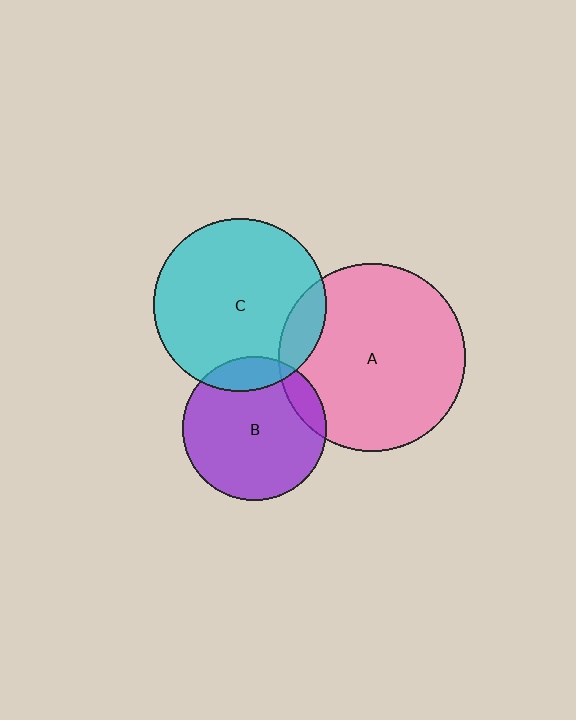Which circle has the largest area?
Circle A (pink).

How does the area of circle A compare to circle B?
Approximately 1.7 times.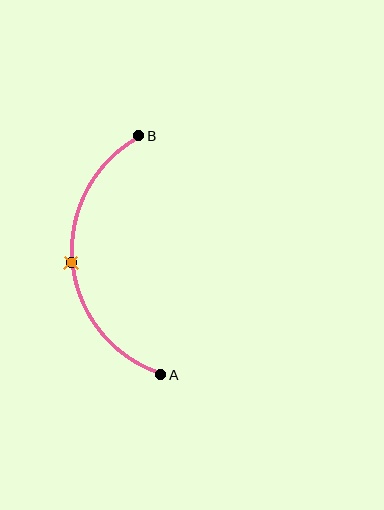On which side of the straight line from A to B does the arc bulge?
The arc bulges to the left of the straight line connecting A and B.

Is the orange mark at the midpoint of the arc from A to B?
Yes. The orange mark lies on the arc at equal arc-length from both A and B — it is the arc midpoint.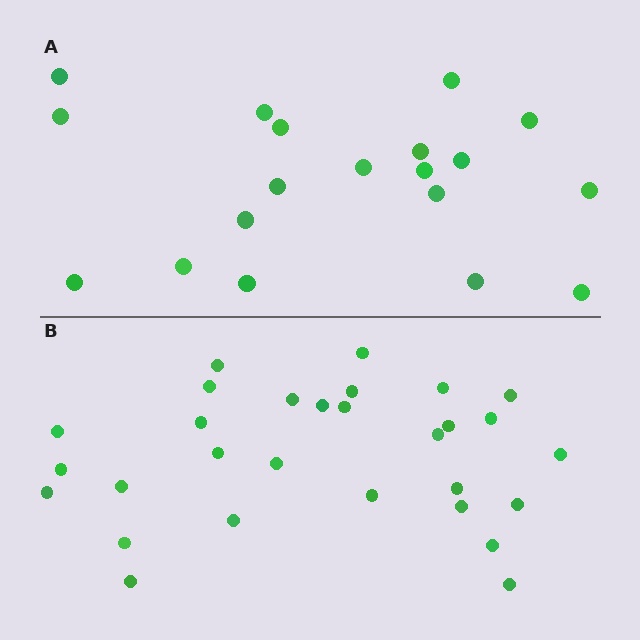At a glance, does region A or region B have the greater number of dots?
Region B (the bottom region) has more dots.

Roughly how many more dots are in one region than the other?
Region B has roughly 10 or so more dots than region A.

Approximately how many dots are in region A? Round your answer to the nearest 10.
About 20 dots. (The exact count is 19, which rounds to 20.)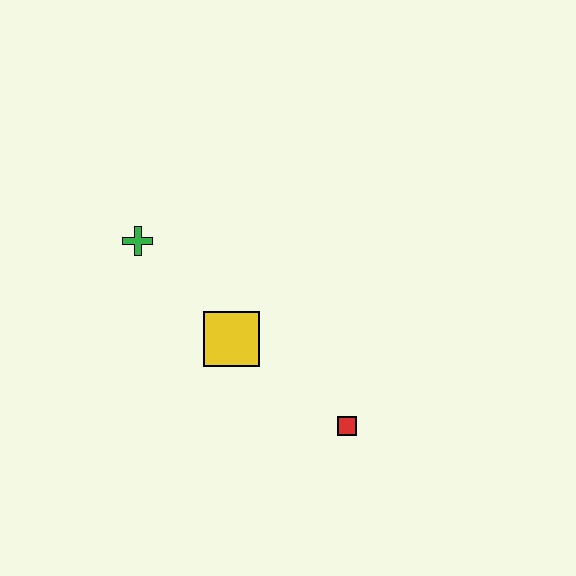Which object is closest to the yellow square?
The green cross is closest to the yellow square.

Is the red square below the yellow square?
Yes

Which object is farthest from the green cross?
The red square is farthest from the green cross.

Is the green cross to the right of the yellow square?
No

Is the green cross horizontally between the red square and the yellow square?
No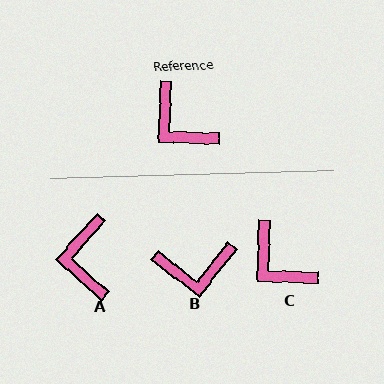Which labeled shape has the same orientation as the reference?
C.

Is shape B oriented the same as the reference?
No, it is off by about 54 degrees.